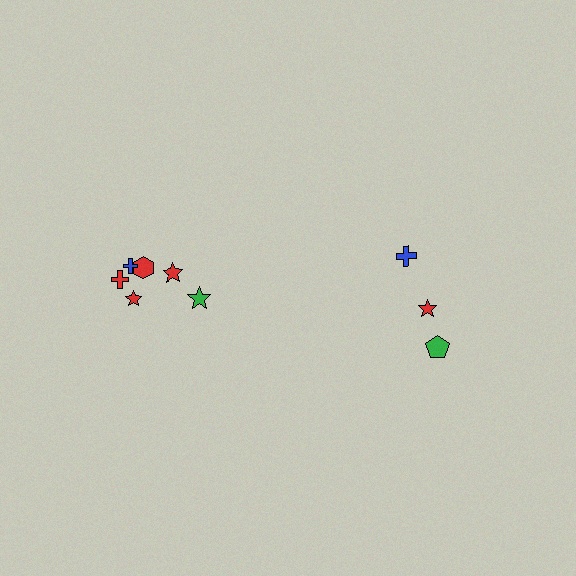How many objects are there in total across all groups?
There are 9 objects.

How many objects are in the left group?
There are 6 objects.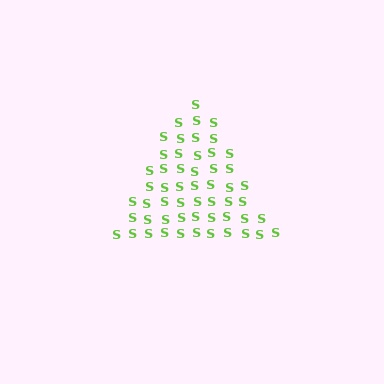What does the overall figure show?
The overall figure shows a triangle.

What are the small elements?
The small elements are letter S's.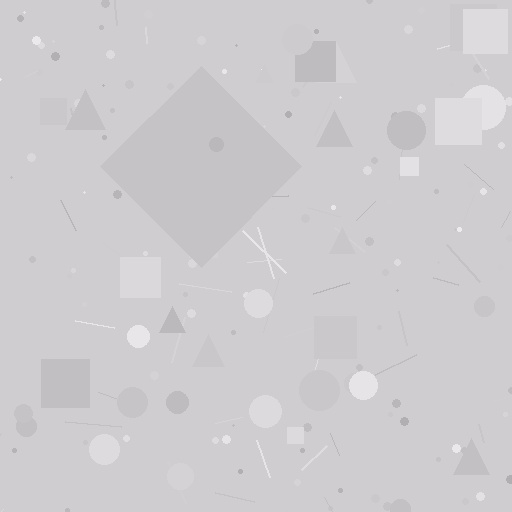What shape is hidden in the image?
A diamond is hidden in the image.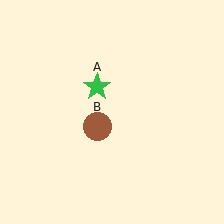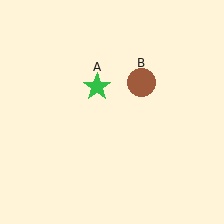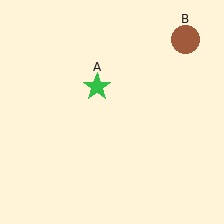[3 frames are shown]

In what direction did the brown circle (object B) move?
The brown circle (object B) moved up and to the right.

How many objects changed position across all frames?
1 object changed position: brown circle (object B).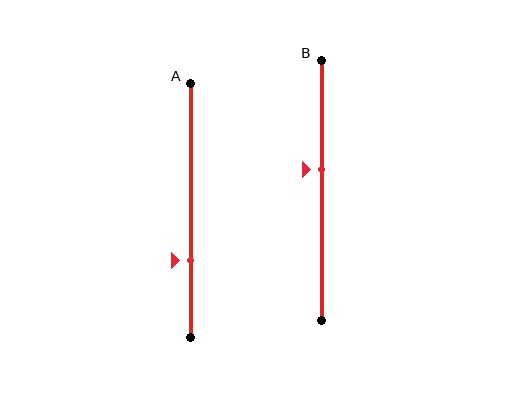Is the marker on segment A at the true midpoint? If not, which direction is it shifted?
No, the marker on segment A is shifted downward by about 20% of the segment length.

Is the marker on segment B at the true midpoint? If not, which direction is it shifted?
No, the marker on segment B is shifted upward by about 8% of the segment length.